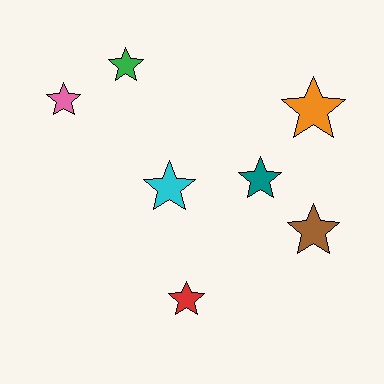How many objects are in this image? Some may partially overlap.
There are 7 objects.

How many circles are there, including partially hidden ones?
There are no circles.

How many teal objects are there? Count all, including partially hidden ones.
There is 1 teal object.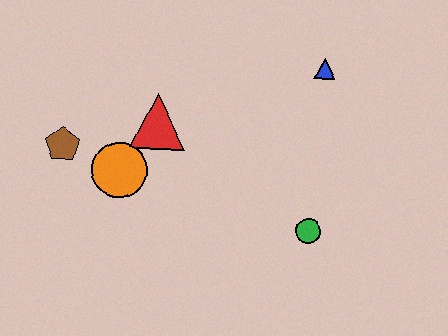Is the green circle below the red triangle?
Yes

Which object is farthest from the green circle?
The brown pentagon is farthest from the green circle.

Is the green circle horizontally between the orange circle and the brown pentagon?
No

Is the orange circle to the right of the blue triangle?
No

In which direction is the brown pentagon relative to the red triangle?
The brown pentagon is to the left of the red triangle.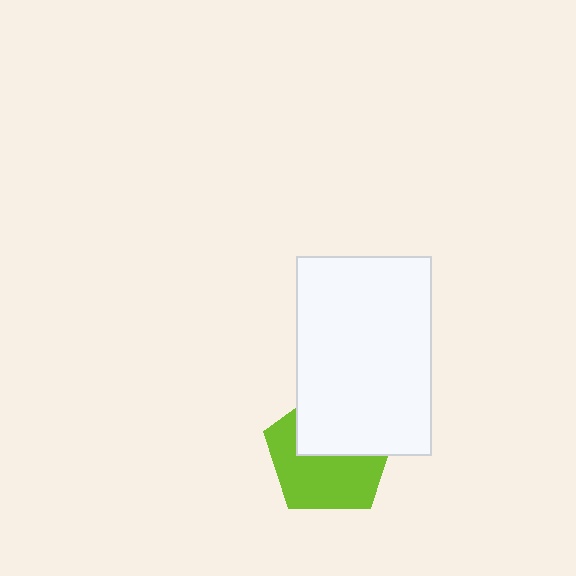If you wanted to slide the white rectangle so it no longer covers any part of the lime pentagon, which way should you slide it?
Slide it up — that is the most direct way to separate the two shapes.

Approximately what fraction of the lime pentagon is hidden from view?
Roughly 44% of the lime pentagon is hidden behind the white rectangle.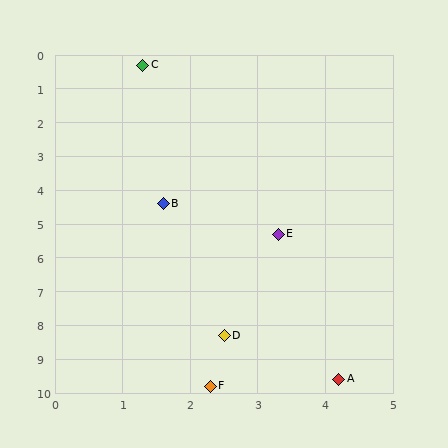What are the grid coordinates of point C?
Point C is at approximately (1.3, 0.3).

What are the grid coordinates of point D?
Point D is at approximately (2.5, 8.3).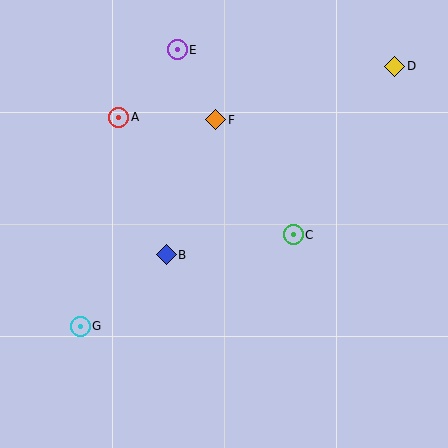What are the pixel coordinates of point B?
Point B is at (166, 255).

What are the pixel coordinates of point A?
Point A is at (119, 117).